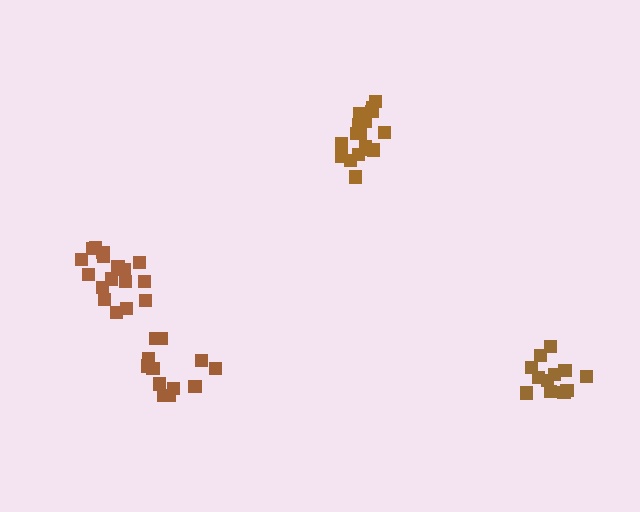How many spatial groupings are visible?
There are 4 spatial groupings.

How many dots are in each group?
Group 1: 13 dots, Group 2: 17 dots, Group 3: 13 dots, Group 4: 17 dots (60 total).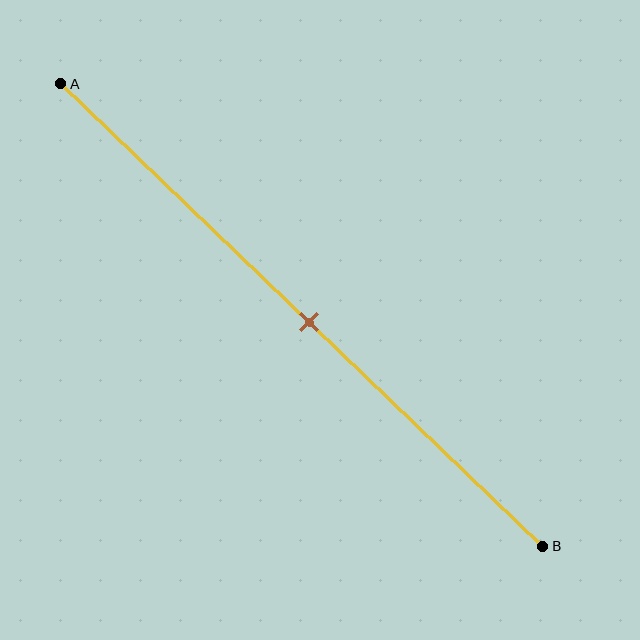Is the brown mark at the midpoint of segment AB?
Yes, the mark is approximately at the midpoint.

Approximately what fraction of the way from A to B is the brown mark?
The brown mark is approximately 50% of the way from A to B.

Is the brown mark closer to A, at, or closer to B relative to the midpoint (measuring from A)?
The brown mark is approximately at the midpoint of segment AB.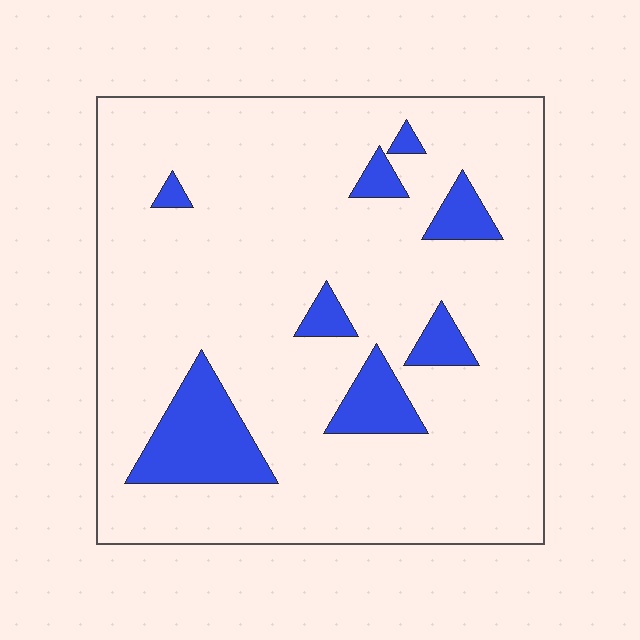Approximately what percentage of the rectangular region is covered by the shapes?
Approximately 15%.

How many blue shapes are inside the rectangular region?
8.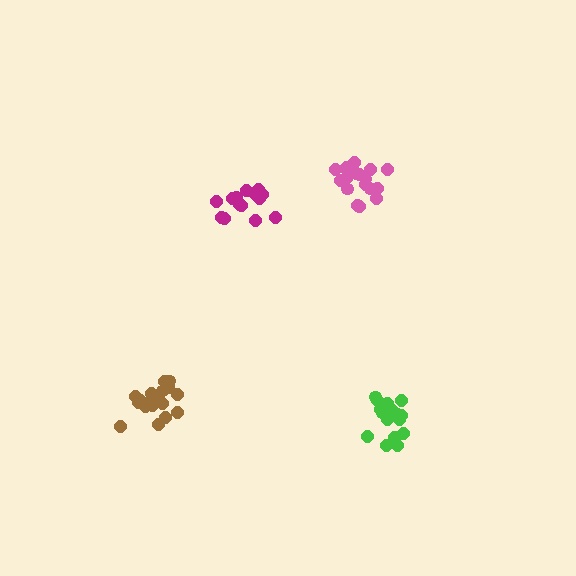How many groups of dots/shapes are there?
There are 4 groups.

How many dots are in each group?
Group 1: 21 dots, Group 2: 15 dots, Group 3: 20 dots, Group 4: 16 dots (72 total).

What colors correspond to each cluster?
The clusters are colored: pink, magenta, brown, green.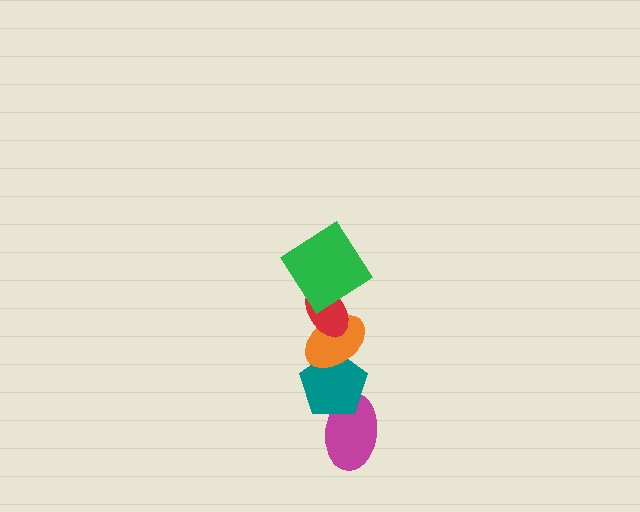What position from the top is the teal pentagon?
The teal pentagon is 4th from the top.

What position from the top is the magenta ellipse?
The magenta ellipse is 5th from the top.